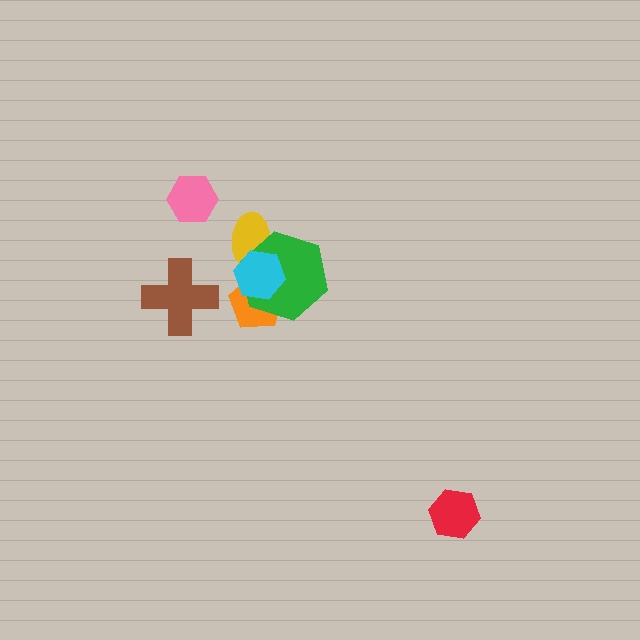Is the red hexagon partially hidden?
No, no other shape covers it.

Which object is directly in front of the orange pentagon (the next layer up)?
The green hexagon is directly in front of the orange pentagon.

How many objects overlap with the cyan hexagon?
3 objects overlap with the cyan hexagon.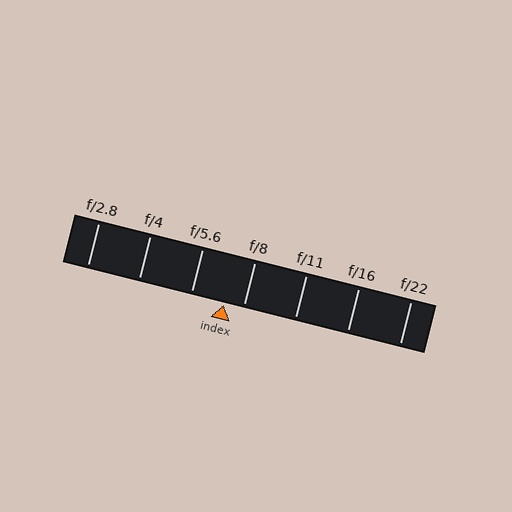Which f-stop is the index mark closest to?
The index mark is closest to f/8.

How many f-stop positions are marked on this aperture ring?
There are 7 f-stop positions marked.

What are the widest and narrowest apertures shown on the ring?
The widest aperture shown is f/2.8 and the narrowest is f/22.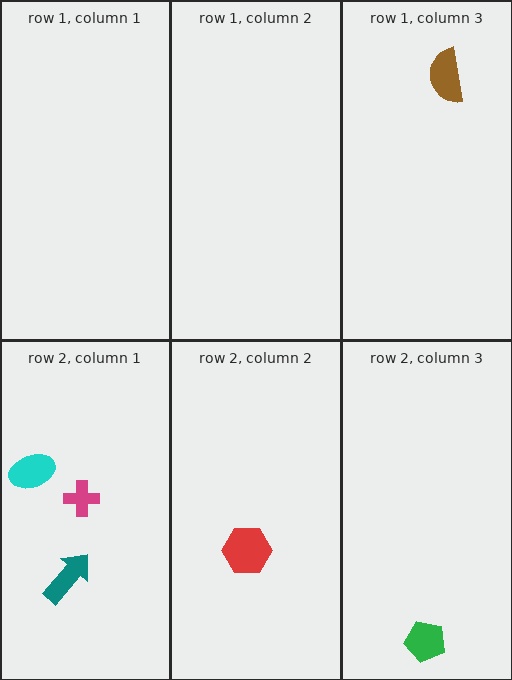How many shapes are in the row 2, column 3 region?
1.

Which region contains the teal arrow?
The row 2, column 1 region.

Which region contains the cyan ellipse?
The row 2, column 1 region.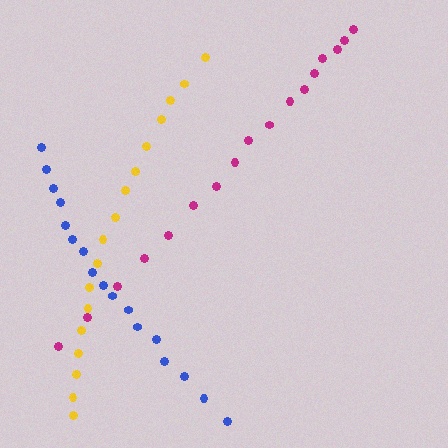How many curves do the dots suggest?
There are 3 distinct paths.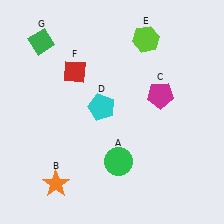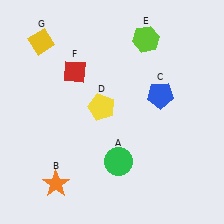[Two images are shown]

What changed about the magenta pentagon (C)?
In Image 1, C is magenta. In Image 2, it changed to blue.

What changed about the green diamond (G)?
In Image 1, G is green. In Image 2, it changed to yellow.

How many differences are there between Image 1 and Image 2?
There are 3 differences between the two images.